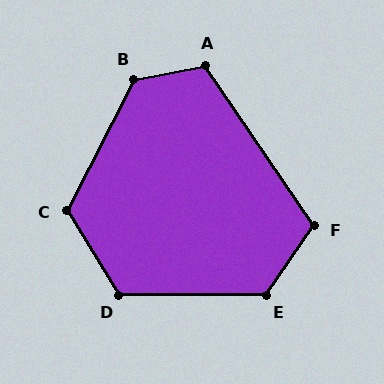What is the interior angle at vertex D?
Approximately 121 degrees (obtuse).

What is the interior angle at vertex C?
Approximately 121 degrees (obtuse).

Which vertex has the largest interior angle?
B, at approximately 128 degrees.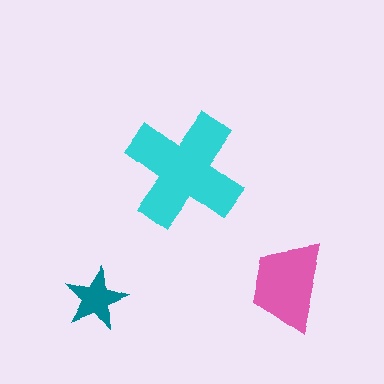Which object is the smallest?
The teal star.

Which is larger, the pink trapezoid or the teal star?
The pink trapezoid.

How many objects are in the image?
There are 3 objects in the image.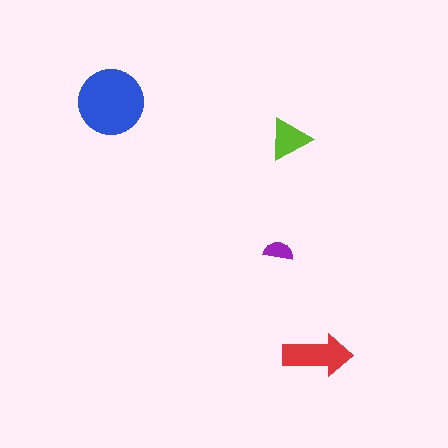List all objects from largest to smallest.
The blue circle, the red arrow, the lime triangle, the purple semicircle.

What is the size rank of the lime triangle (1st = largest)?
3rd.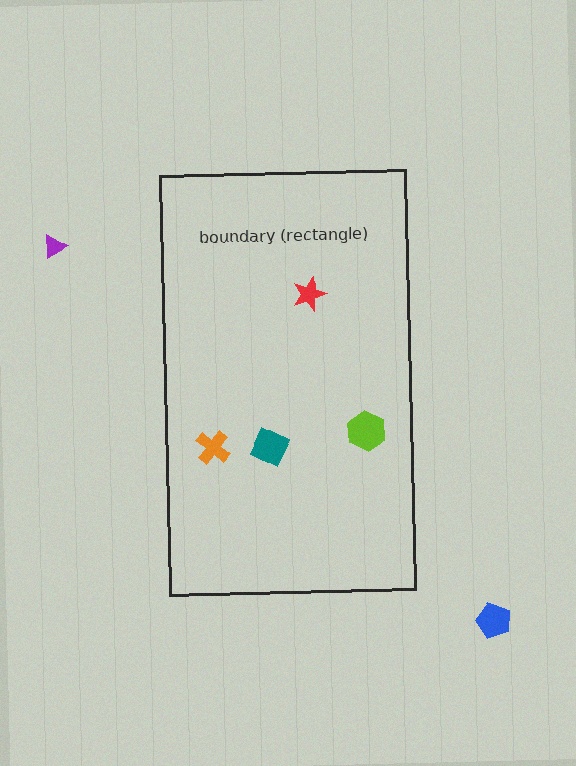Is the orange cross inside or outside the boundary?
Inside.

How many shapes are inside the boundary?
4 inside, 2 outside.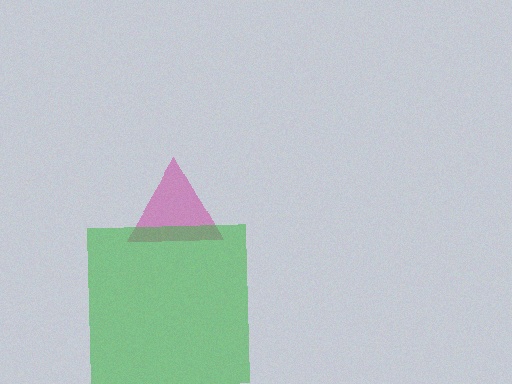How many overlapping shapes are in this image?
There are 2 overlapping shapes in the image.